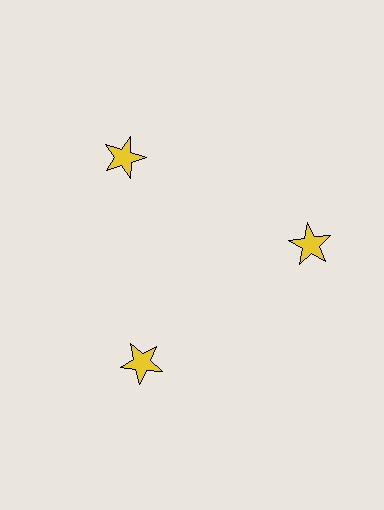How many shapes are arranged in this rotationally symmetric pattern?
There are 3 shapes, arranged in 3 groups of 1.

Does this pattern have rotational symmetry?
Yes, this pattern has 3-fold rotational symmetry. It looks the same after rotating 120 degrees around the center.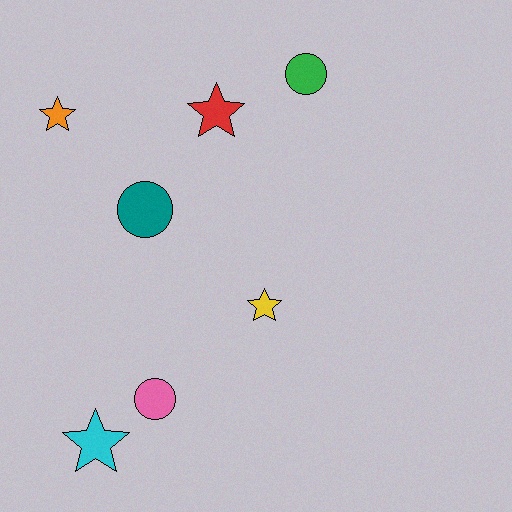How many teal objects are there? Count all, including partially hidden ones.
There is 1 teal object.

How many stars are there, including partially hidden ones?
There are 4 stars.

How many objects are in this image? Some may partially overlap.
There are 7 objects.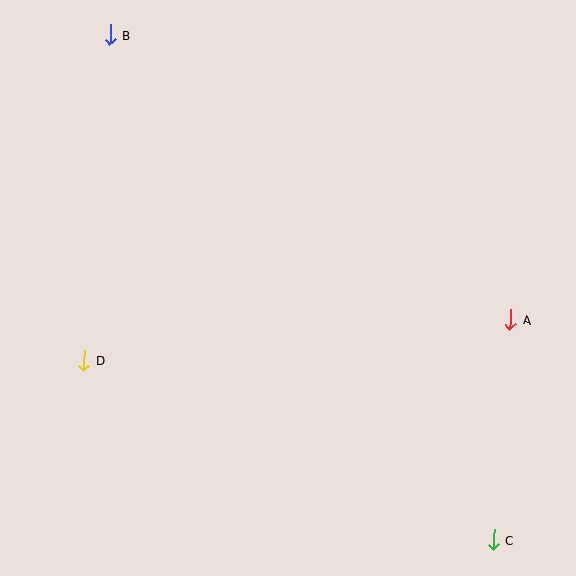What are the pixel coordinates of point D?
Point D is at (84, 361).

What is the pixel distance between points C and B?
The distance between C and B is 634 pixels.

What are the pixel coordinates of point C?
Point C is at (494, 540).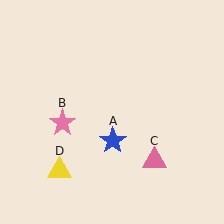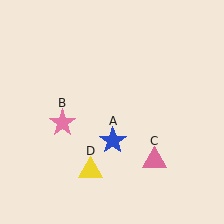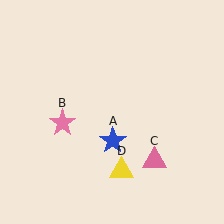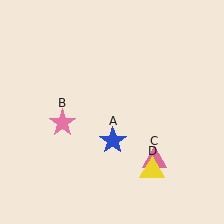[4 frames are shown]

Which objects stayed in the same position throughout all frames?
Blue star (object A) and pink star (object B) and pink triangle (object C) remained stationary.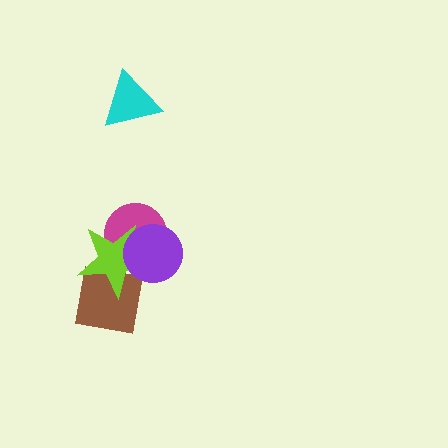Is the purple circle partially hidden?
No, no other shape covers it.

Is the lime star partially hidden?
Yes, it is partially covered by another shape.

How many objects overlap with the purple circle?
2 objects overlap with the purple circle.